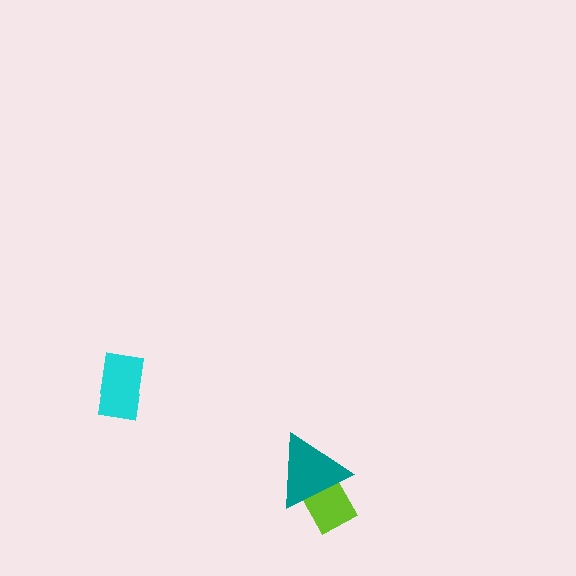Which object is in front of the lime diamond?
The teal triangle is in front of the lime diamond.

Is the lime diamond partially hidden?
Yes, it is partially covered by another shape.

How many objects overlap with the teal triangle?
1 object overlaps with the teal triangle.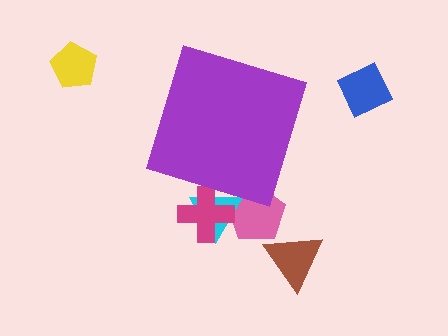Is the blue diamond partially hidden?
No, the blue diamond is fully visible.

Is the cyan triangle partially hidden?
Yes, the cyan triangle is partially hidden behind the purple diamond.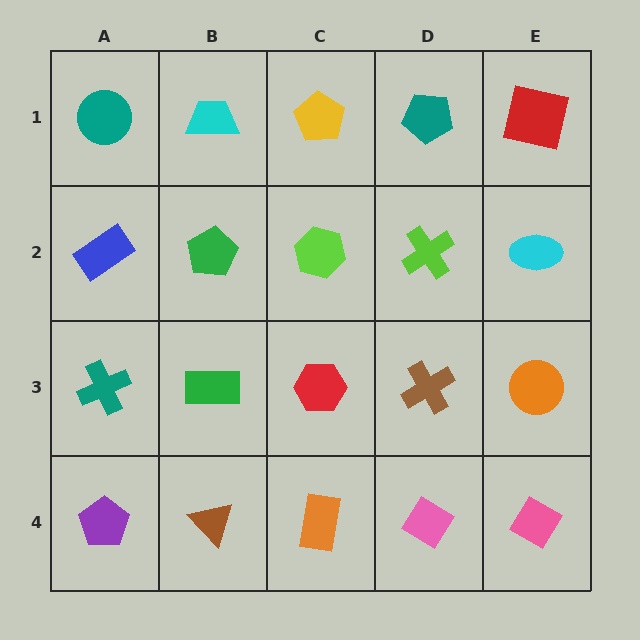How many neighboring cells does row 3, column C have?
4.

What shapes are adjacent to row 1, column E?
A cyan ellipse (row 2, column E), a teal pentagon (row 1, column D).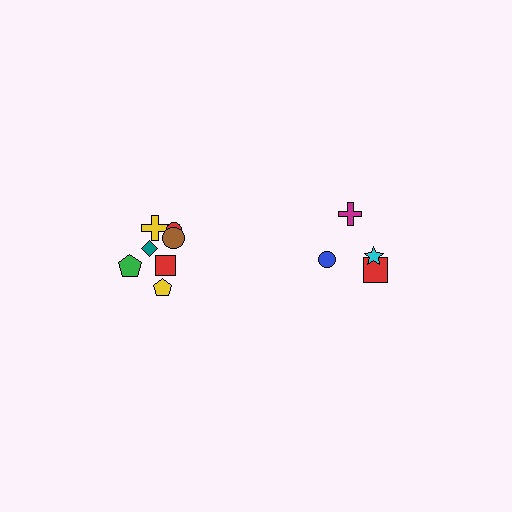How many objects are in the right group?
There are 4 objects.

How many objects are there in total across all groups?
There are 11 objects.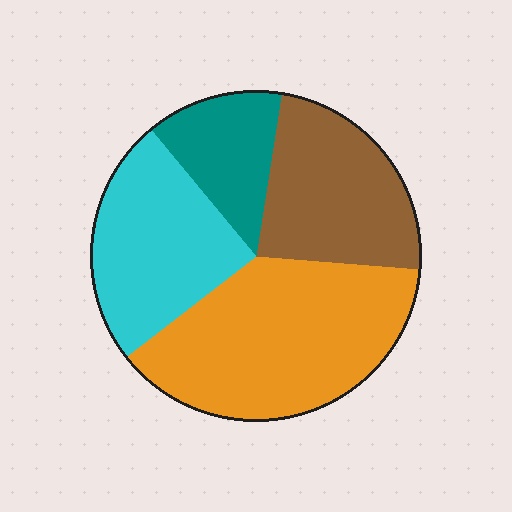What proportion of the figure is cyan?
Cyan takes up between a sixth and a third of the figure.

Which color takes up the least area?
Teal, at roughly 15%.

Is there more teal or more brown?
Brown.